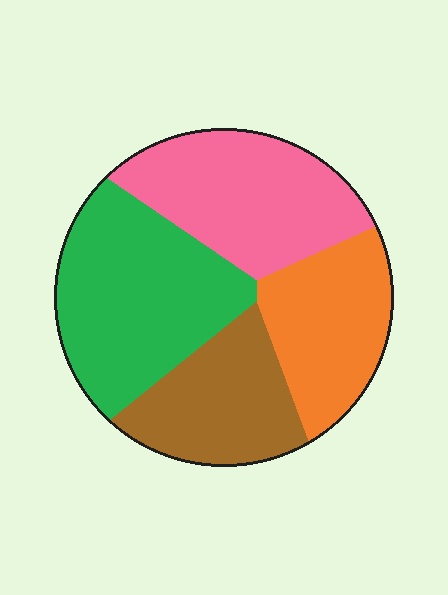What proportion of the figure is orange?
Orange covers around 20% of the figure.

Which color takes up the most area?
Green, at roughly 30%.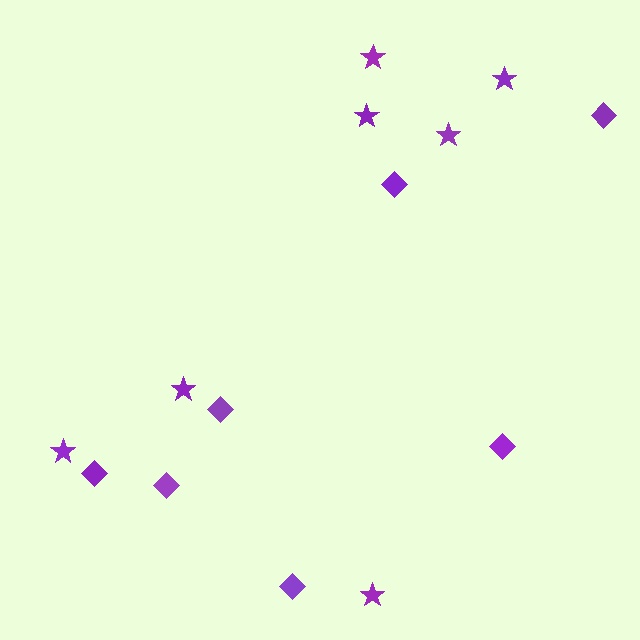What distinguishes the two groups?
There are 2 groups: one group of diamonds (7) and one group of stars (7).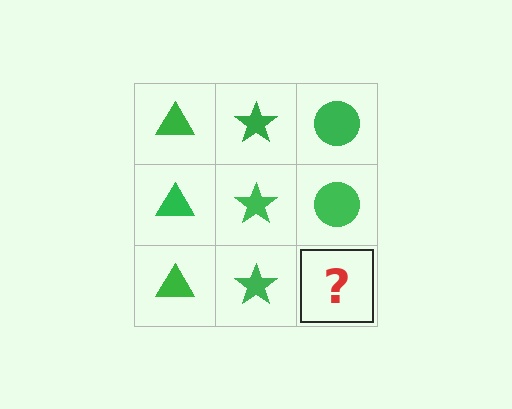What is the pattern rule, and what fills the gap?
The rule is that each column has a consistent shape. The gap should be filled with a green circle.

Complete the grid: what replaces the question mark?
The question mark should be replaced with a green circle.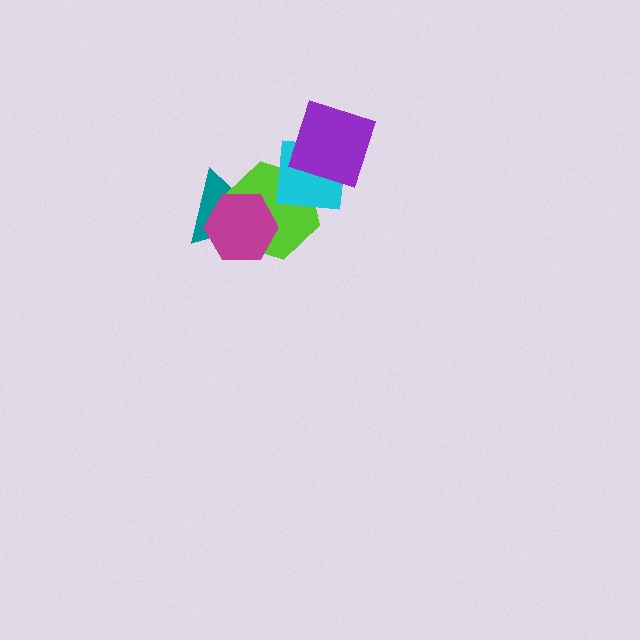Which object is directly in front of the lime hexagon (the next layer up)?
The magenta hexagon is directly in front of the lime hexagon.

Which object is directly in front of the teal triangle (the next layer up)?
The lime hexagon is directly in front of the teal triangle.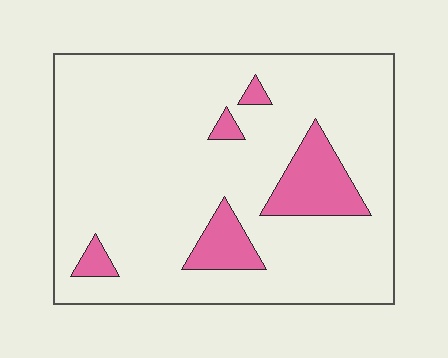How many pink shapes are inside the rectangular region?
5.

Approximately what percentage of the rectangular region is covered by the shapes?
Approximately 15%.